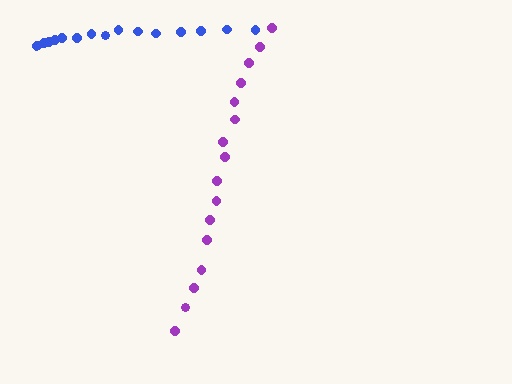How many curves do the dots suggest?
There are 2 distinct paths.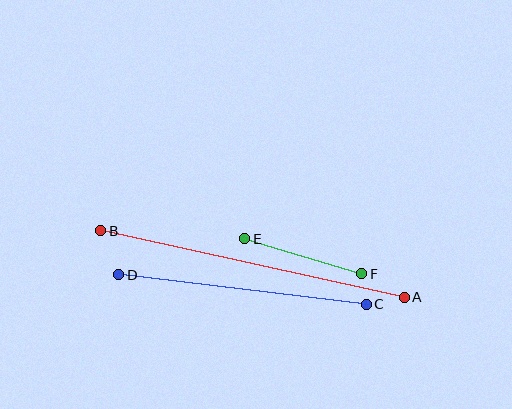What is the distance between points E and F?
The distance is approximately 122 pixels.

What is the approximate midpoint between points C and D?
The midpoint is at approximately (242, 289) pixels.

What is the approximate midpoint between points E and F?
The midpoint is at approximately (303, 256) pixels.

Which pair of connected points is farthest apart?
Points A and B are farthest apart.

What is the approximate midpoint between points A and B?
The midpoint is at approximately (252, 264) pixels.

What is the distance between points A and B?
The distance is approximately 311 pixels.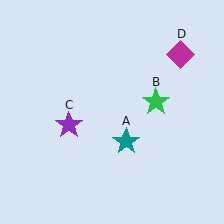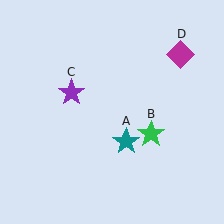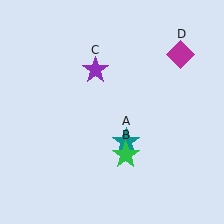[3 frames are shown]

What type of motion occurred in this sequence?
The green star (object B), purple star (object C) rotated clockwise around the center of the scene.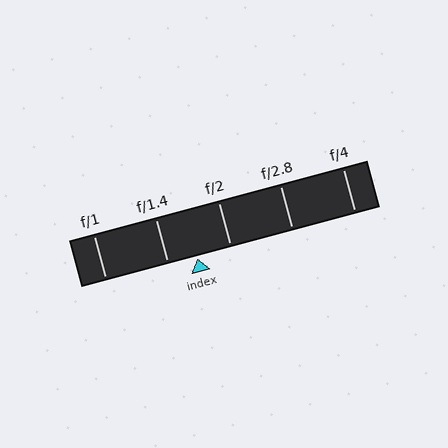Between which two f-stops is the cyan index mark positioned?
The index mark is between f/1.4 and f/2.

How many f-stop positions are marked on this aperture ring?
There are 5 f-stop positions marked.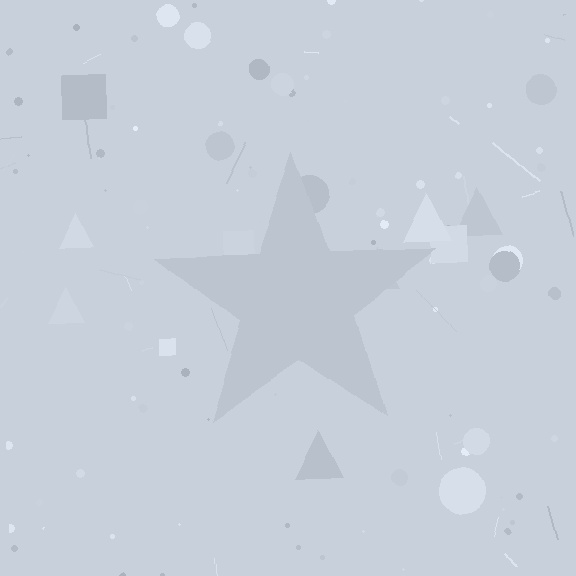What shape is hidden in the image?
A star is hidden in the image.